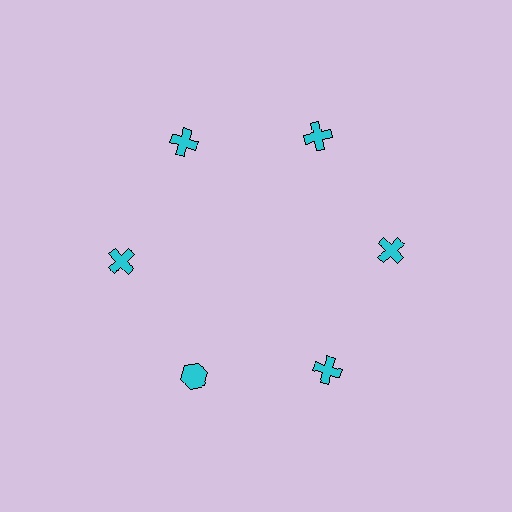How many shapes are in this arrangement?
There are 6 shapes arranged in a ring pattern.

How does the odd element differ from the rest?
It has a different shape: hexagon instead of cross.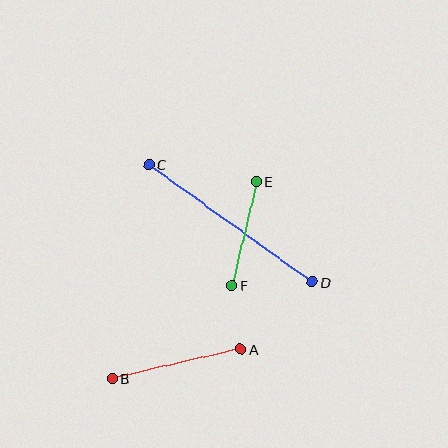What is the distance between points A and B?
The distance is approximately 131 pixels.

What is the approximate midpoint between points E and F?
The midpoint is at approximately (244, 234) pixels.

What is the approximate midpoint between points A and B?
The midpoint is at approximately (176, 364) pixels.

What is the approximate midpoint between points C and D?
The midpoint is at approximately (230, 223) pixels.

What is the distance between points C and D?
The distance is approximately 201 pixels.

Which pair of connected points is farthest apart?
Points C and D are farthest apart.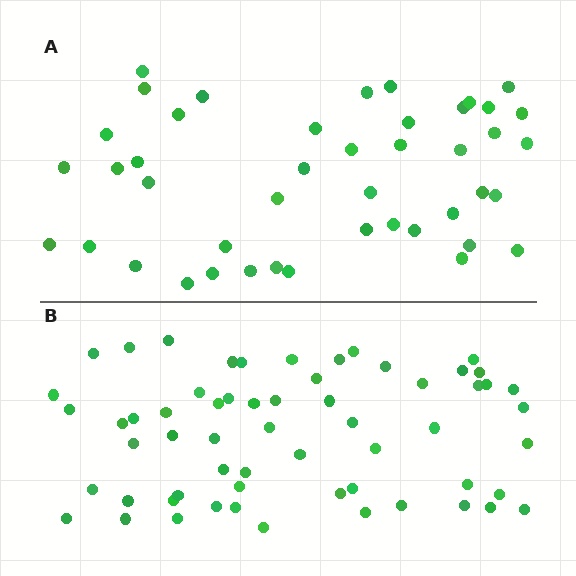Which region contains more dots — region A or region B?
Region B (the bottom region) has more dots.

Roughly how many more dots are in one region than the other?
Region B has approximately 15 more dots than region A.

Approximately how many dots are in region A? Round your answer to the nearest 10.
About 40 dots. (The exact count is 44, which rounds to 40.)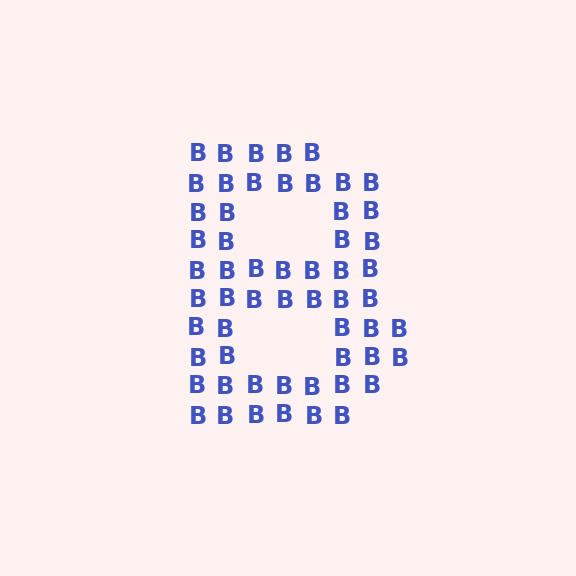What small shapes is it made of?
It is made of small letter B's.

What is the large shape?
The large shape is the letter B.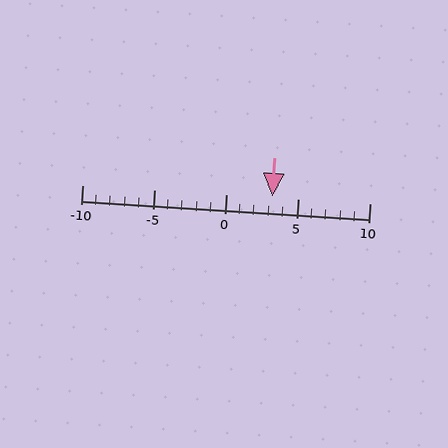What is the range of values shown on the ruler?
The ruler shows values from -10 to 10.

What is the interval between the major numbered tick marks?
The major tick marks are spaced 5 units apart.